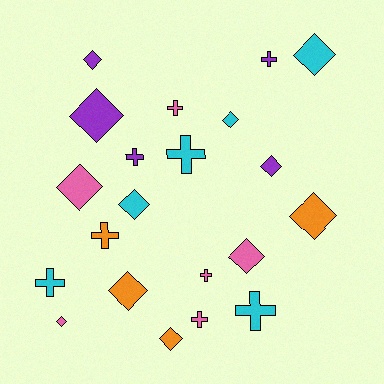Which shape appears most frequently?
Diamond, with 12 objects.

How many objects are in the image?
There are 21 objects.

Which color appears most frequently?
Cyan, with 6 objects.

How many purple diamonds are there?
There are 3 purple diamonds.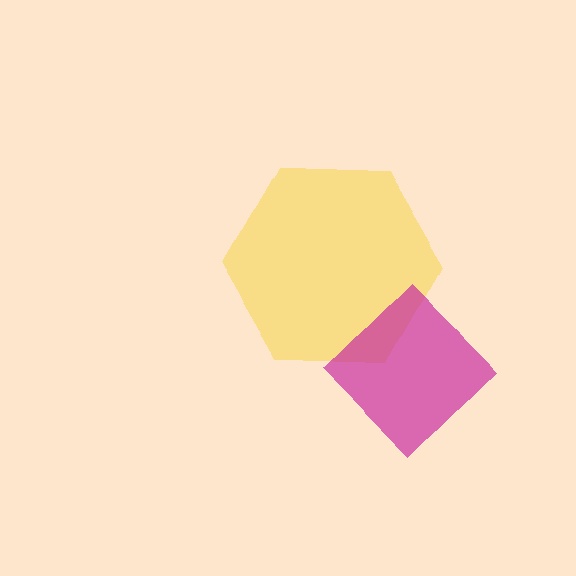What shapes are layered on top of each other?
The layered shapes are: a yellow hexagon, a magenta diamond.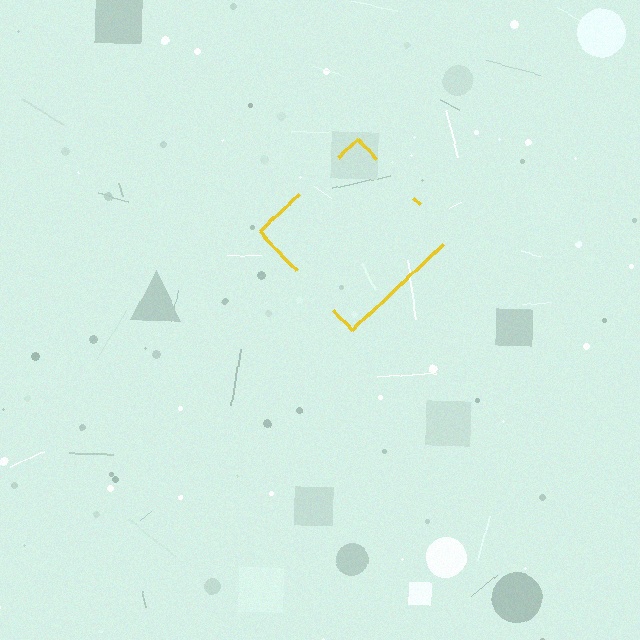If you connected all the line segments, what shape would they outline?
They would outline a diamond.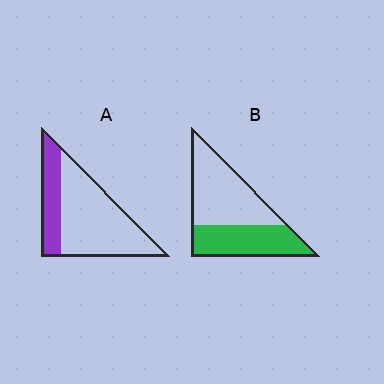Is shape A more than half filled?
No.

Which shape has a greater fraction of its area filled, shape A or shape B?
Shape B.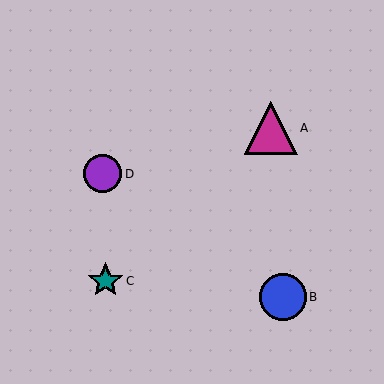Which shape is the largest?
The magenta triangle (labeled A) is the largest.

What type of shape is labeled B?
Shape B is a blue circle.